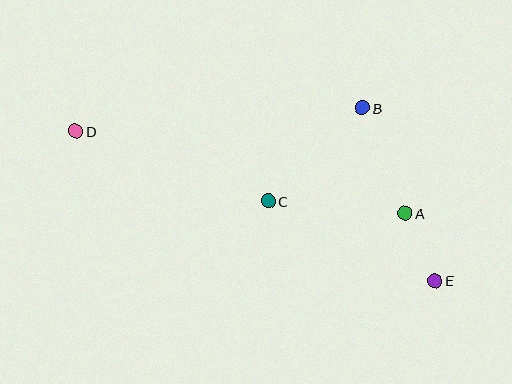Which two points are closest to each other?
Points A and E are closest to each other.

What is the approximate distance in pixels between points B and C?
The distance between B and C is approximately 132 pixels.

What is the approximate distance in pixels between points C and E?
The distance between C and E is approximately 185 pixels.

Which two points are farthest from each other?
Points D and E are farthest from each other.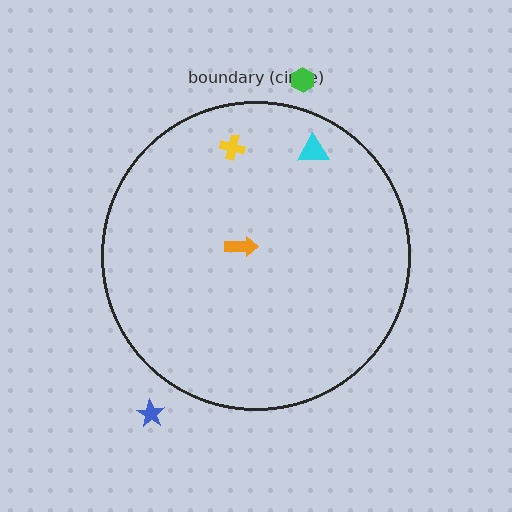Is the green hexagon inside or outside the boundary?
Outside.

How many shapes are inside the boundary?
3 inside, 2 outside.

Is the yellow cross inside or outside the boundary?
Inside.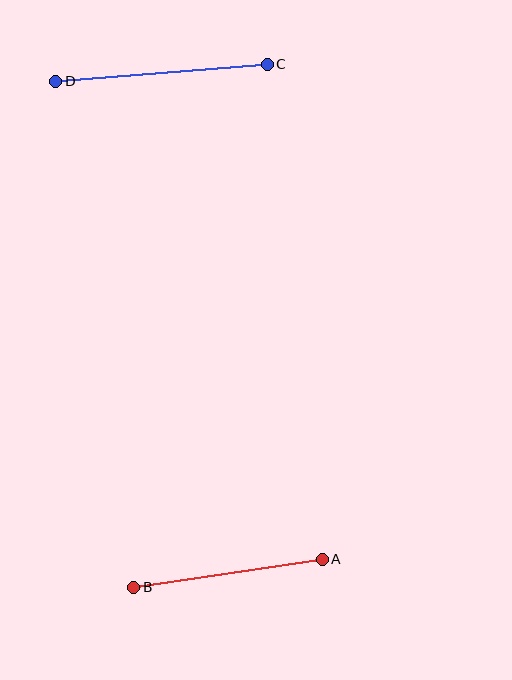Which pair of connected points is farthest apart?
Points C and D are farthest apart.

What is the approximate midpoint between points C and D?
The midpoint is at approximately (162, 73) pixels.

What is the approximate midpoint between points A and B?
The midpoint is at approximately (228, 573) pixels.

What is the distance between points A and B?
The distance is approximately 190 pixels.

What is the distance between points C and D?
The distance is approximately 212 pixels.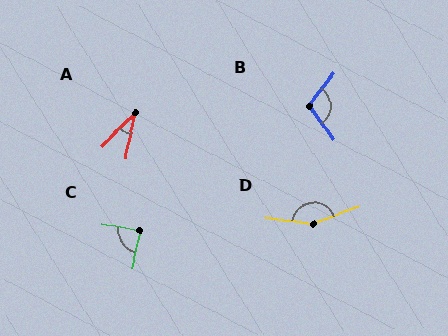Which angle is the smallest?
A, at approximately 32 degrees.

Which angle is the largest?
D, at approximately 152 degrees.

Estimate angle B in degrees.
Approximately 107 degrees.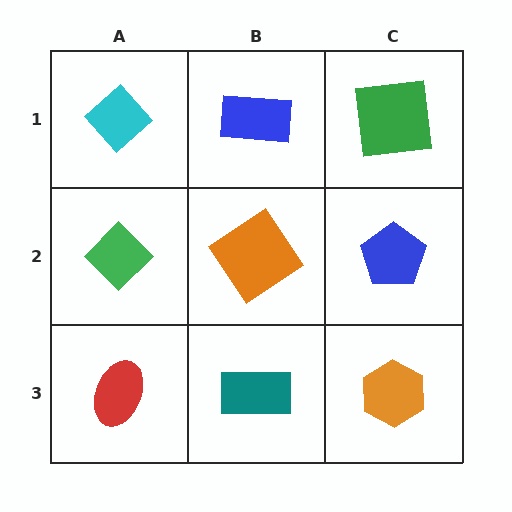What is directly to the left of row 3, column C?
A teal rectangle.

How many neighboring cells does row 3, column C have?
2.